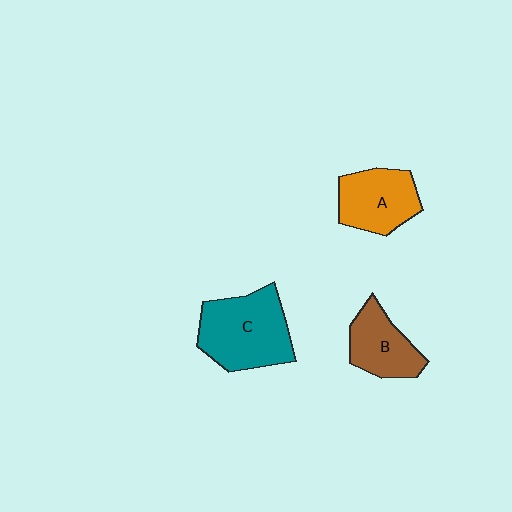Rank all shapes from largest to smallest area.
From largest to smallest: C (teal), A (orange), B (brown).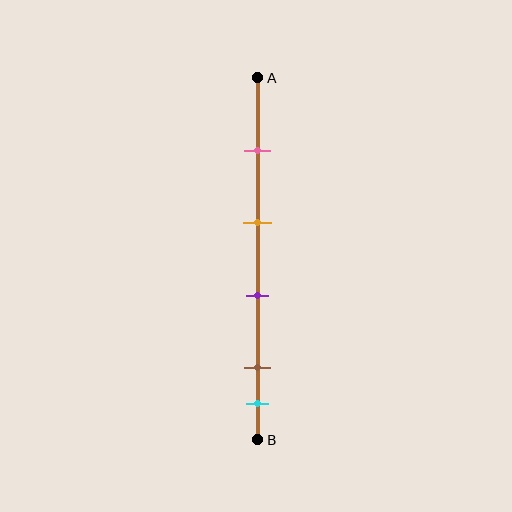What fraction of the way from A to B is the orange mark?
The orange mark is approximately 40% (0.4) of the way from A to B.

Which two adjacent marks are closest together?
The brown and cyan marks are the closest adjacent pair.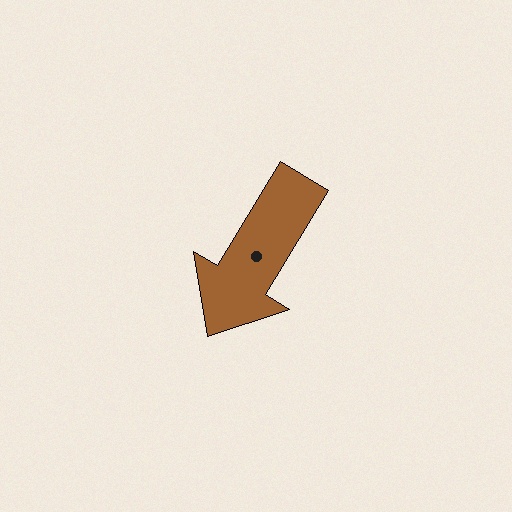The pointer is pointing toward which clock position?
Roughly 7 o'clock.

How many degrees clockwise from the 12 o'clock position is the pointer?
Approximately 211 degrees.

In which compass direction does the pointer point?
Southwest.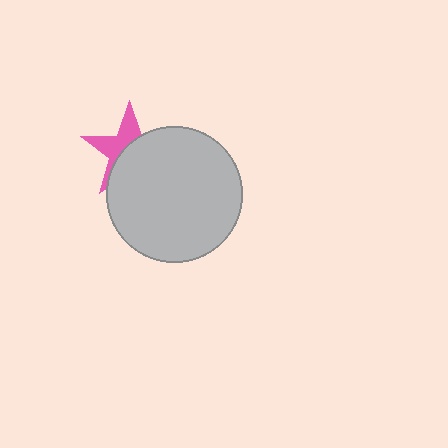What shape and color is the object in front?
The object in front is a light gray circle.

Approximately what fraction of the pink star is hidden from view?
Roughly 58% of the pink star is hidden behind the light gray circle.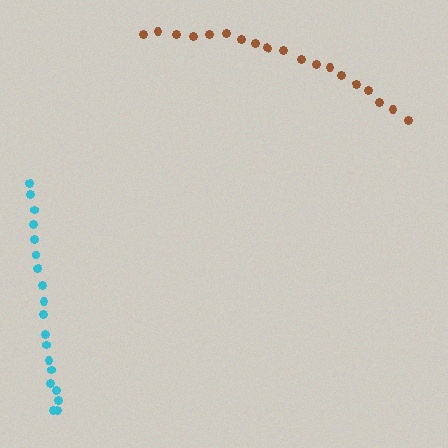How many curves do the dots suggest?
There are 2 distinct paths.